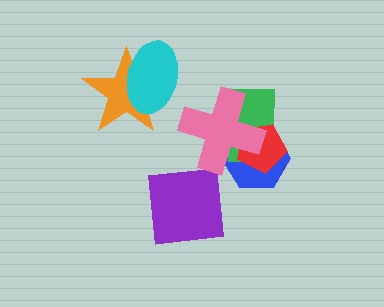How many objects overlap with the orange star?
1 object overlaps with the orange star.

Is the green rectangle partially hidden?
Yes, it is partially covered by another shape.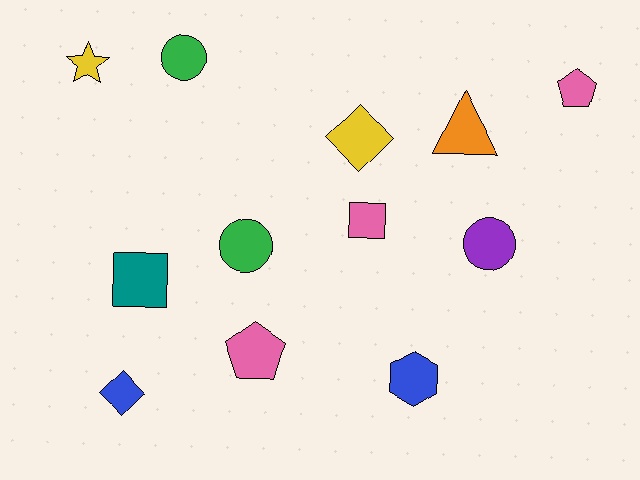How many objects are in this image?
There are 12 objects.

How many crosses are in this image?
There are no crosses.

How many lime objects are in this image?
There are no lime objects.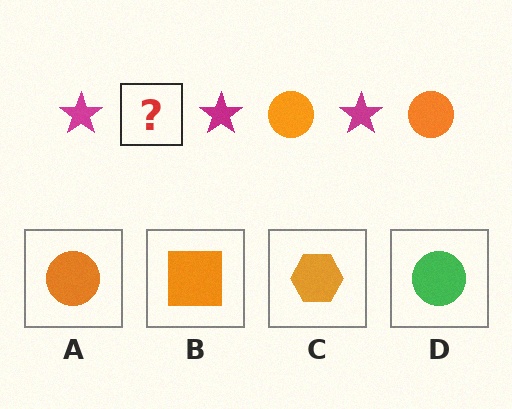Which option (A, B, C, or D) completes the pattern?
A.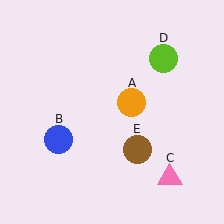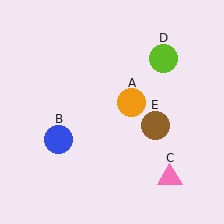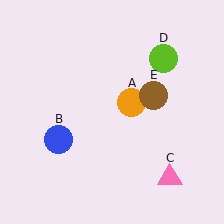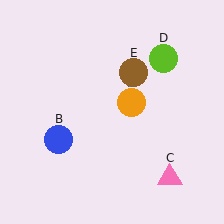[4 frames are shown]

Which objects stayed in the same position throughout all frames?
Orange circle (object A) and blue circle (object B) and pink triangle (object C) and lime circle (object D) remained stationary.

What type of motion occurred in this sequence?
The brown circle (object E) rotated counterclockwise around the center of the scene.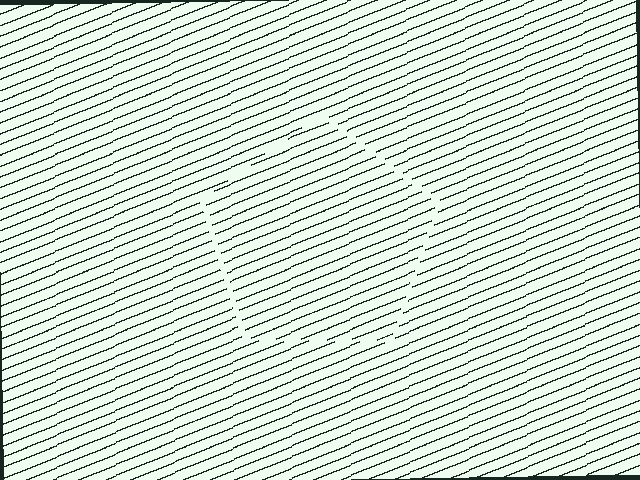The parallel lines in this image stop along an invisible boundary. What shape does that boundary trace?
An illusory pentagon. The interior of the shape contains the same grating, shifted by half a period — the contour is defined by the phase discontinuity where line-ends from the inner and outer gratings abut.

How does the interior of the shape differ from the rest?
The interior of the shape contains the same grating, shifted by half a period — the contour is defined by the phase discontinuity where line-ends from the inner and outer gratings abut.